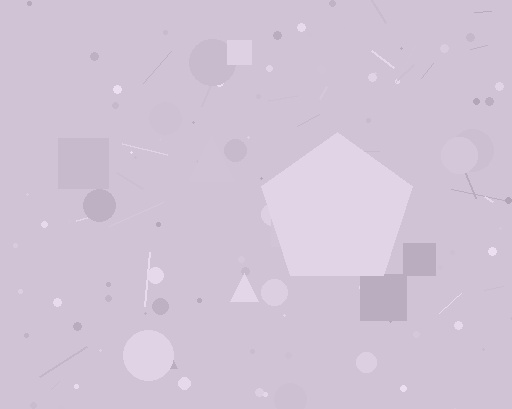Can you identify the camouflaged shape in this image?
The camouflaged shape is a pentagon.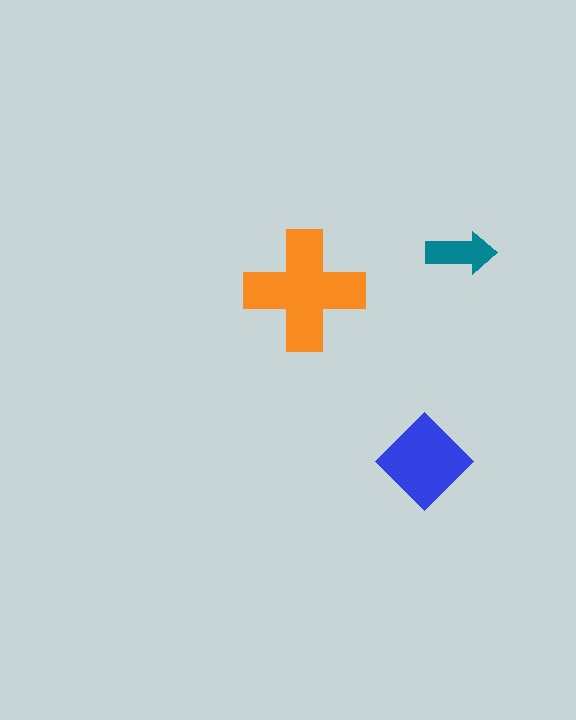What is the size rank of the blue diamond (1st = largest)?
2nd.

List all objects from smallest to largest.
The teal arrow, the blue diamond, the orange cross.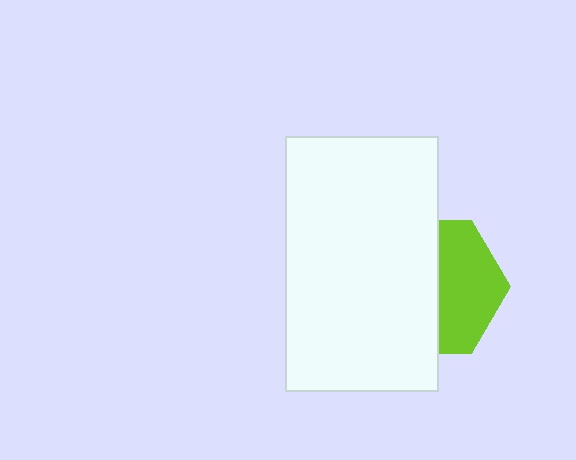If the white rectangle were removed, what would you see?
You would see the complete lime hexagon.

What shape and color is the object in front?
The object in front is a white rectangle.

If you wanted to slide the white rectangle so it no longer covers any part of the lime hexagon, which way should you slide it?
Slide it left — that is the most direct way to separate the two shapes.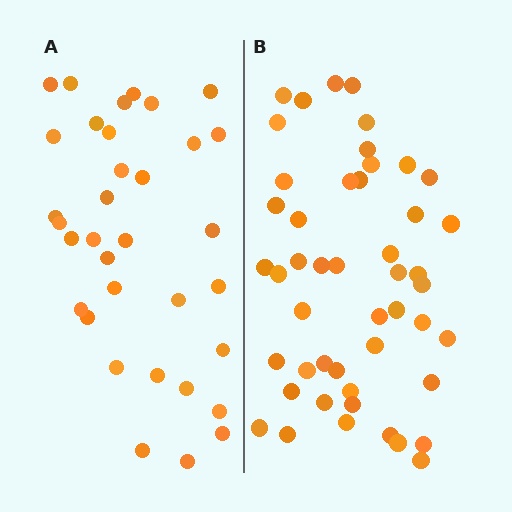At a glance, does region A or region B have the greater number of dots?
Region B (the right region) has more dots.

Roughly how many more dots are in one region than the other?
Region B has approximately 15 more dots than region A.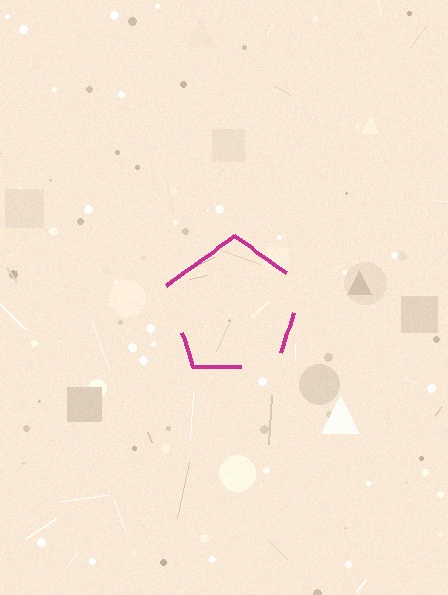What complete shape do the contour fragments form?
The contour fragments form a pentagon.